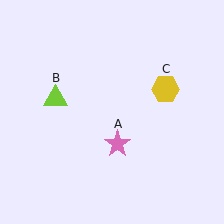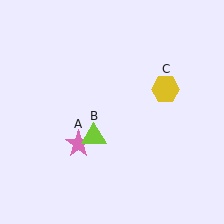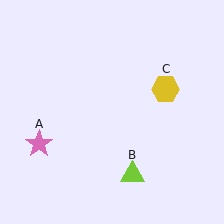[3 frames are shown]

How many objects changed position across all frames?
2 objects changed position: pink star (object A), lime triangle (object B).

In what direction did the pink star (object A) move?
The pink star (object A) moved left.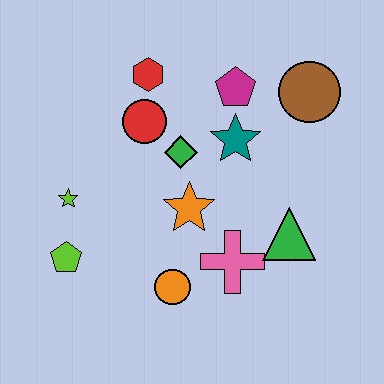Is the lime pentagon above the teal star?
No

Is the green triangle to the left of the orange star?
No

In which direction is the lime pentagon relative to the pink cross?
The lime pentagon is to the left of the pink cross.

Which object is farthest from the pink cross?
The red hexagon is farthest from the pink cross.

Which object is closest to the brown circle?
The magenta pentagon is closest to the brown circle.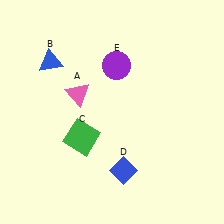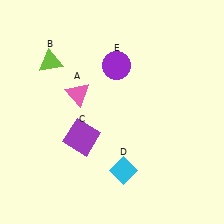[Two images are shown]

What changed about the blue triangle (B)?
In Image 1, B is blue. In Image 2, it changed to lime.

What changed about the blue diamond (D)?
In Image 1, D is blue. In Image 2, it changed to cyan.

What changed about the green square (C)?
In Image 1, C is green. In Image 2, it changed to purple.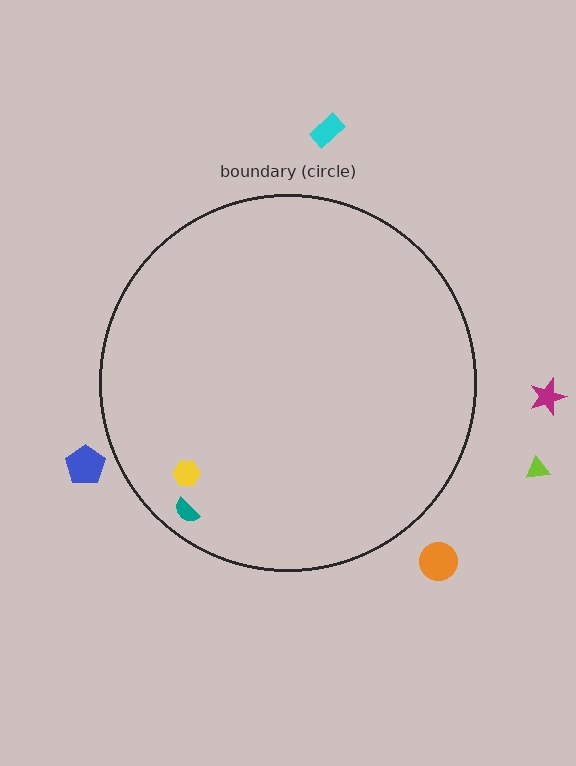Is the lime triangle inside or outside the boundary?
Outside.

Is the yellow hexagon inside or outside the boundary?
Inside.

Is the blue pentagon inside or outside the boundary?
Outside.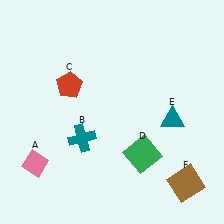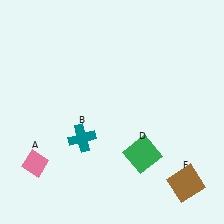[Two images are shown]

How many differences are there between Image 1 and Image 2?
There are 2 differences between the two images.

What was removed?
The teal triangle (E), the red pentagon (C) were removed in Image 2.